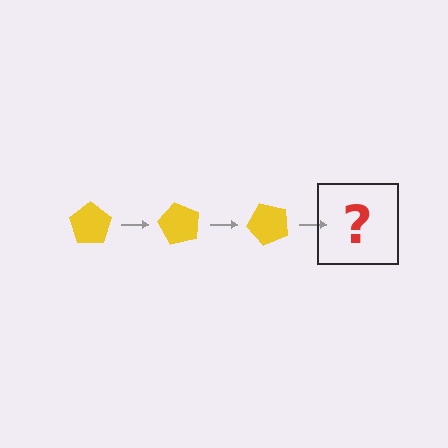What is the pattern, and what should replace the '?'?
The pattern is that the pentagon rotates 60 degrees each step. The '?' should be a yellow pentagon rotated 180 degrees.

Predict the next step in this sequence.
The next step is a yellow pentagon rotated 180 degrees.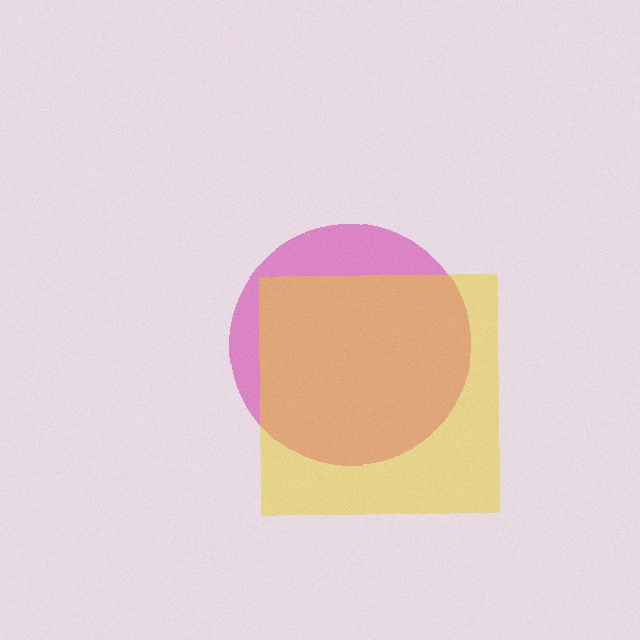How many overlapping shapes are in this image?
There are 2 overlapping shapes in the image.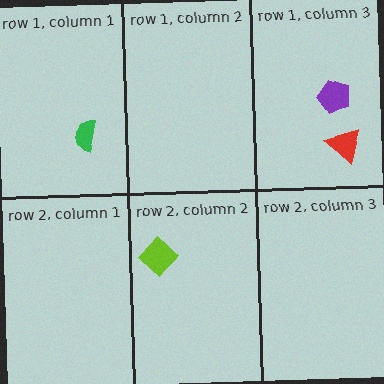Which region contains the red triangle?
The row 1, column 3 region.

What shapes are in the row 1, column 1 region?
The green semicircle.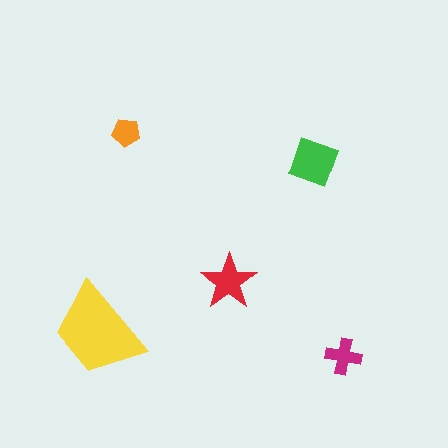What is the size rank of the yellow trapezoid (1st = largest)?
1st.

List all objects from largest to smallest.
The yellow trapezoid, the green square, the red star, the magenta cross, the orange pentagon.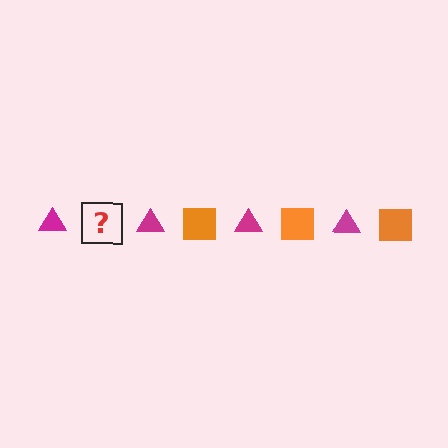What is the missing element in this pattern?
The missing element is an orange square.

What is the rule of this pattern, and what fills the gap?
The rule is that the pattern alternates between magenta triangle and orange square. The gap should be filled with an orange square.